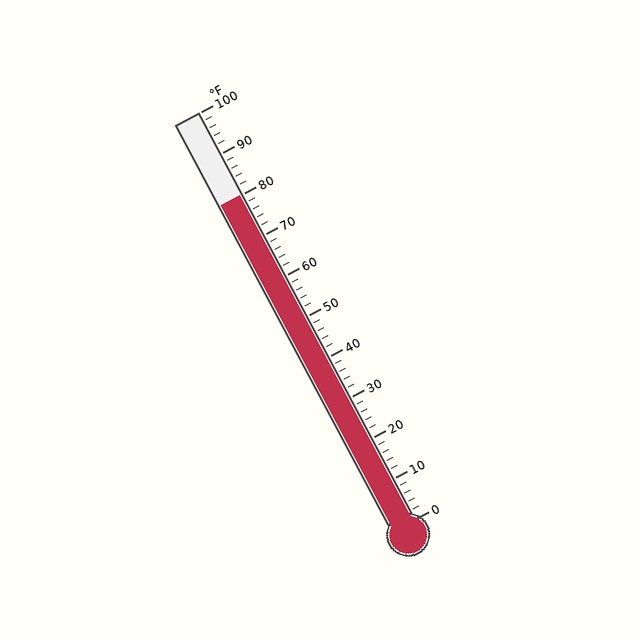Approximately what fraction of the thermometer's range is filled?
The thermometer is filled to approximately 80% of its range.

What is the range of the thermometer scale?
The thermometer scale ranges from 0°F to 100°F.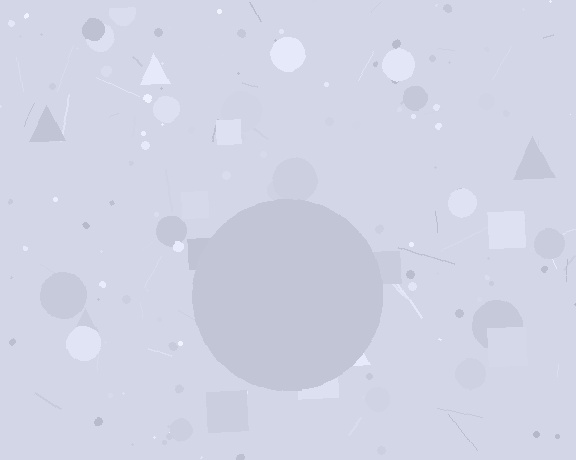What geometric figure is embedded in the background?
A circle is embedded in the background.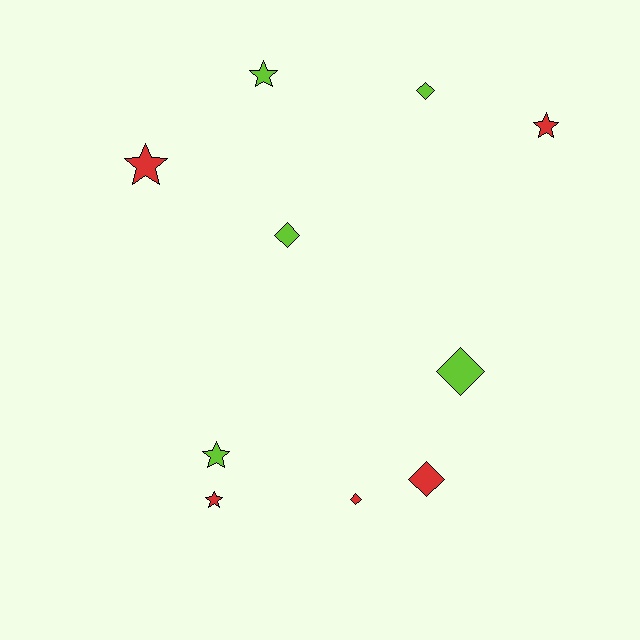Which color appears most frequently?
Lime, with 5 objects.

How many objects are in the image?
There are 10 objects.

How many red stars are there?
There are 3 red stars.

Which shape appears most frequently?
Diamond, with 5 objects.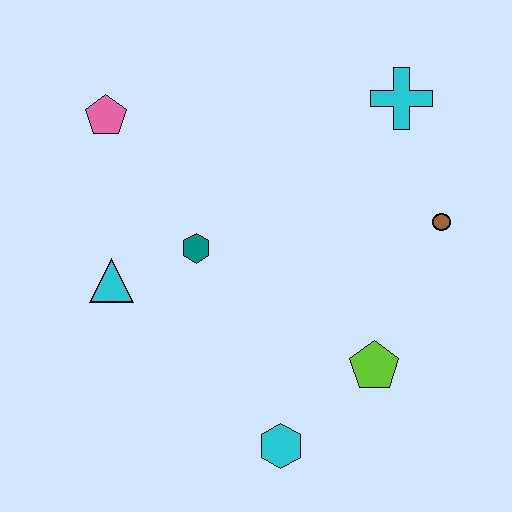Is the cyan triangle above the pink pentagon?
No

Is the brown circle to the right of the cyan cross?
Yes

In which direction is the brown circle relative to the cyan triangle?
The brown circle is to the right of the cyan triangle.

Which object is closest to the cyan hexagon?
The lime pentagon is closest to the cyan hexagon.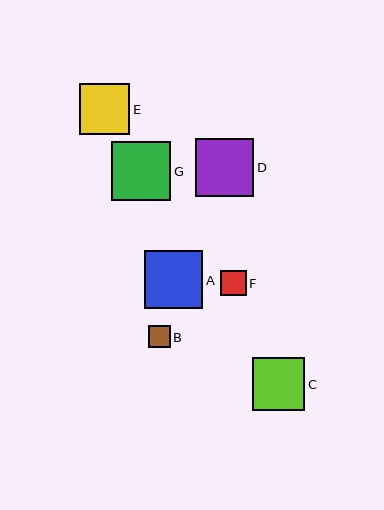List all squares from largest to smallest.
From largest to smallest: G, D, A, C, E, F, B.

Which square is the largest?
Square G is the largest with a size of approximately 59 pixels.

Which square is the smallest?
Square B is the smallest with a size of approximately 22 pixels.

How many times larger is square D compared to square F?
Square D is approximately 2.3 times the size of square F.